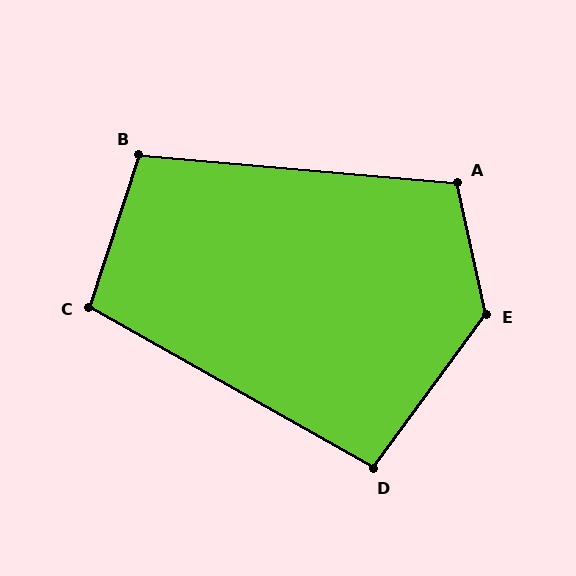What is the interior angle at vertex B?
Approximately 103 degrees (obtuse).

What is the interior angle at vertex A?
Approximately 107 degrees (obtuse).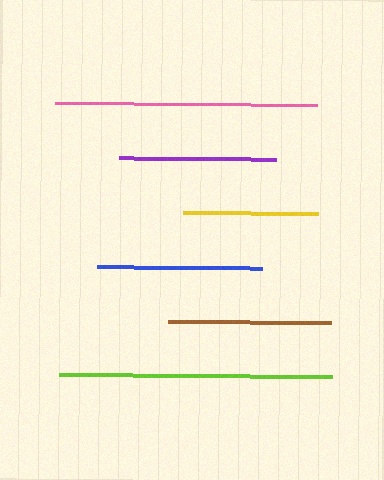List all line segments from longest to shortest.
From longest to shortest: lime, pink, blue, brown, purple, yellow.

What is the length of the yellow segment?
The yellow segment is approximately 135 pixels long.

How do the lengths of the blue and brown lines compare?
The blue and brown lines are approximately the same length.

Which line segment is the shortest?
The yellow line is the shortest at approximately 135 pixels.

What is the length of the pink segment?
The pink segment is approximately 262 pixels long.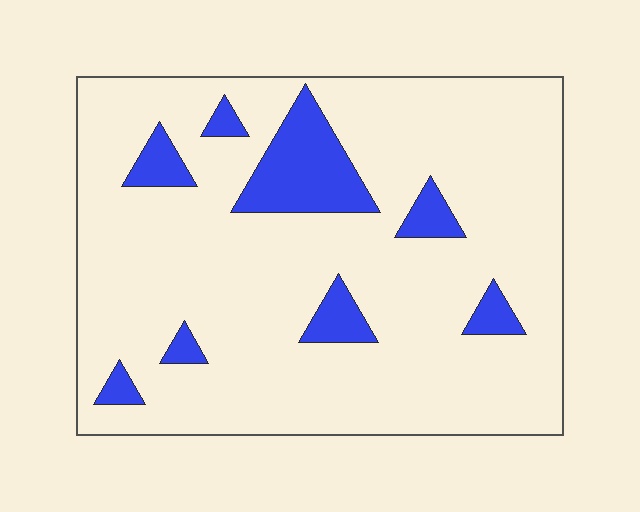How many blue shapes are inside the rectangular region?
8.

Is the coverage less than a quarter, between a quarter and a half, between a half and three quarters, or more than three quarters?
Less than a quarter.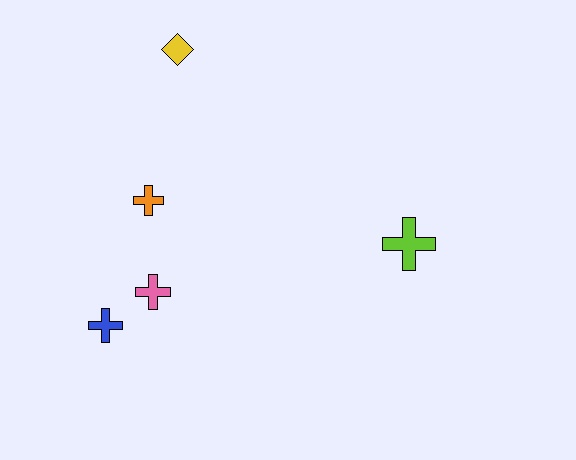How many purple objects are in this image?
There are no purple objects.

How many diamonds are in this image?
There is 1 diamond.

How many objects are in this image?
There are 5 objects.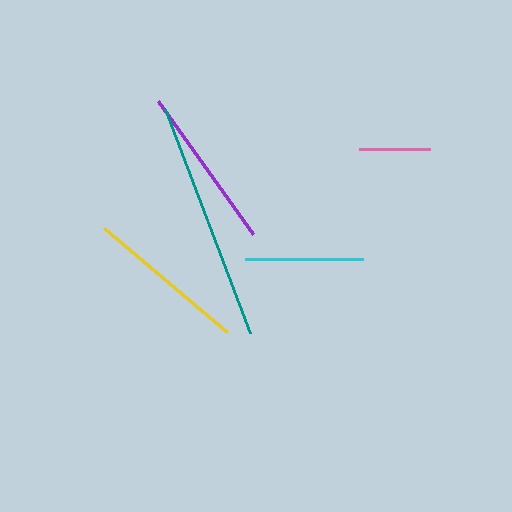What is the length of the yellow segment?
The yellow segment is approximately 161 pixels long.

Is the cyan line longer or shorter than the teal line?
The teal line is longer than the cyan line.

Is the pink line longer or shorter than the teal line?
The teal line is longer than the pink line.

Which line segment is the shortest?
The pink line is the shortest at approximately 72 pixels.